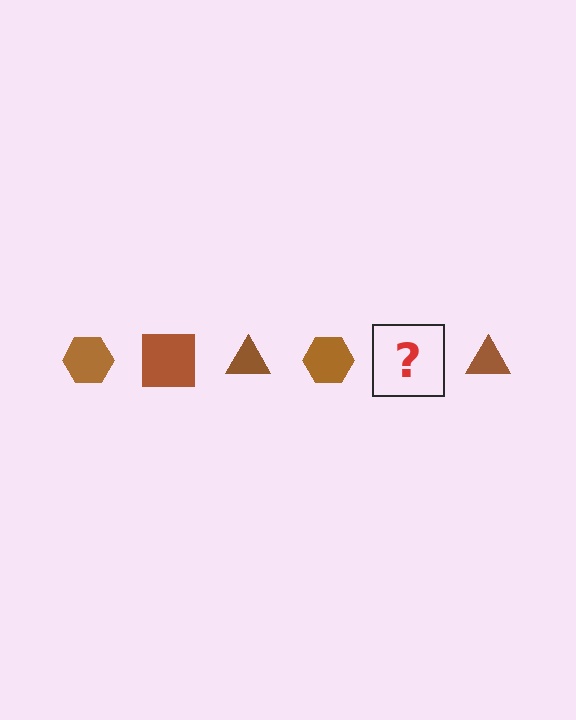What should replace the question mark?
The question mark should be replaced with a brown square.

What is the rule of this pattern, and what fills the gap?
The rule is that the pattern cycles through hexagon, square, triangle shapes in brown. The gap should be filled with a brown square.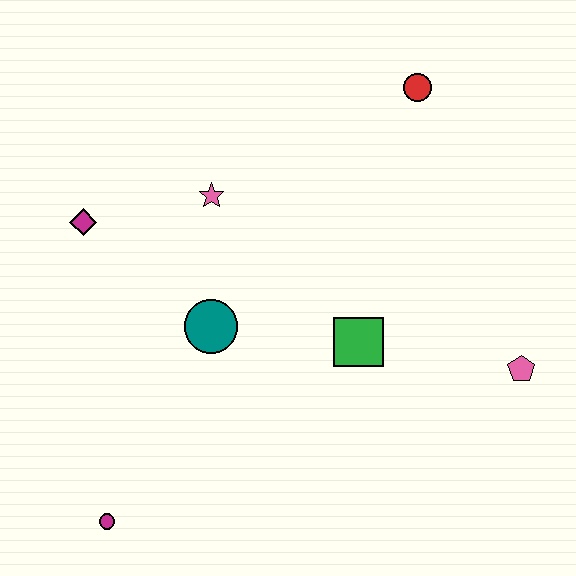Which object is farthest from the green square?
The magenta circle is farthest from the green square.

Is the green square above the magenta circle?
Yes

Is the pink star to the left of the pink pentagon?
Yes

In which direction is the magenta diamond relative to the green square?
The magenta diamond is to the left of the green square.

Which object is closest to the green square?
The teal circle is closest to the green square.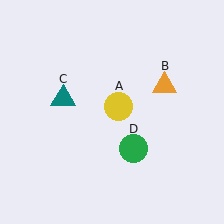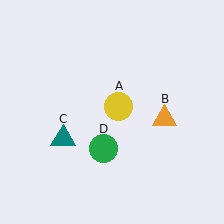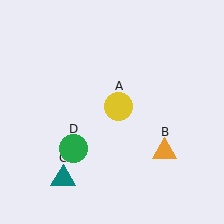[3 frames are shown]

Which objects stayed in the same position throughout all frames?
Yellow circle (object A) remained stationary.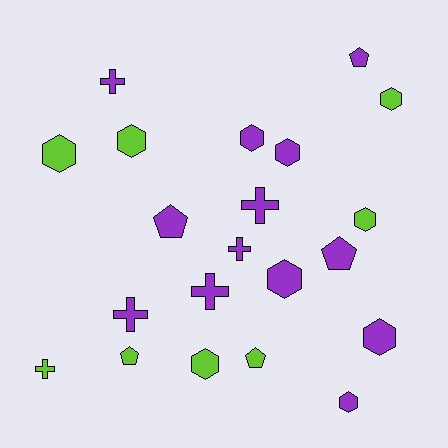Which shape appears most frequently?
Hexagon, with 10 objects.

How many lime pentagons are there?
There are 2 lime pentagons.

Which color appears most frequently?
Purple, with 13 objects.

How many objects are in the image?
There are 21 objects.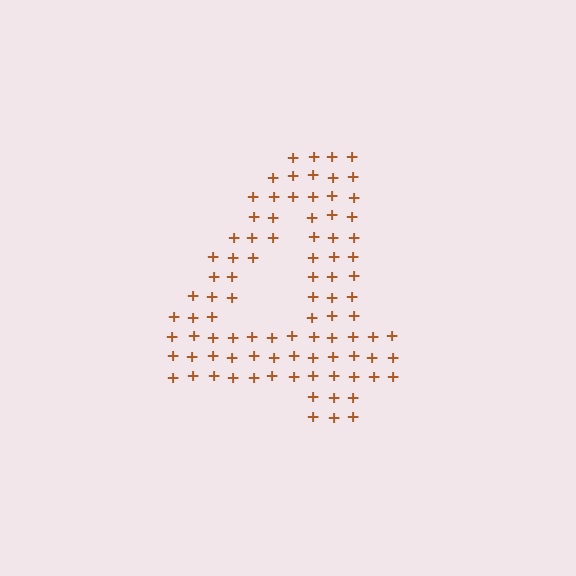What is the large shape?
The large shape is the digit 4.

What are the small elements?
The small elements are plus signs.